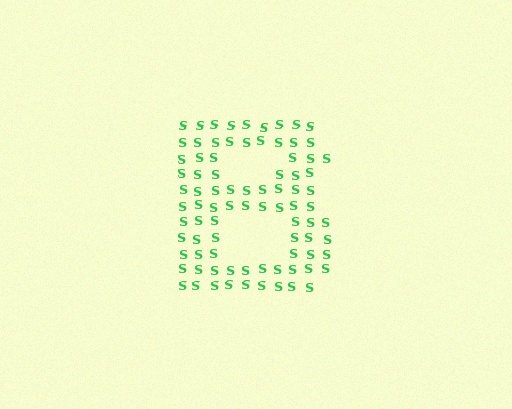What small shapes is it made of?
It is made of small letter S's.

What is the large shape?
The large shape is the letter B.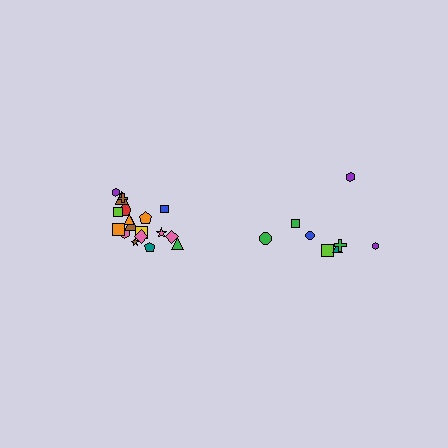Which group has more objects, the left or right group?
The left group.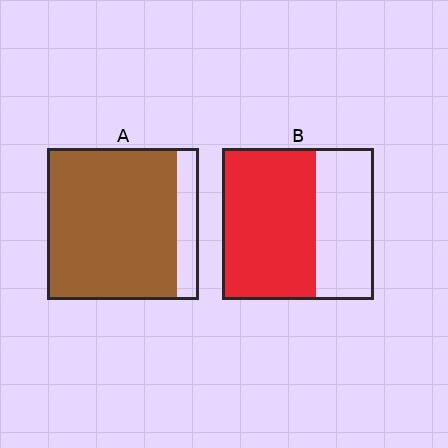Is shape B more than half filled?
Yes.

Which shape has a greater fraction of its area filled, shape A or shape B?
Shape A.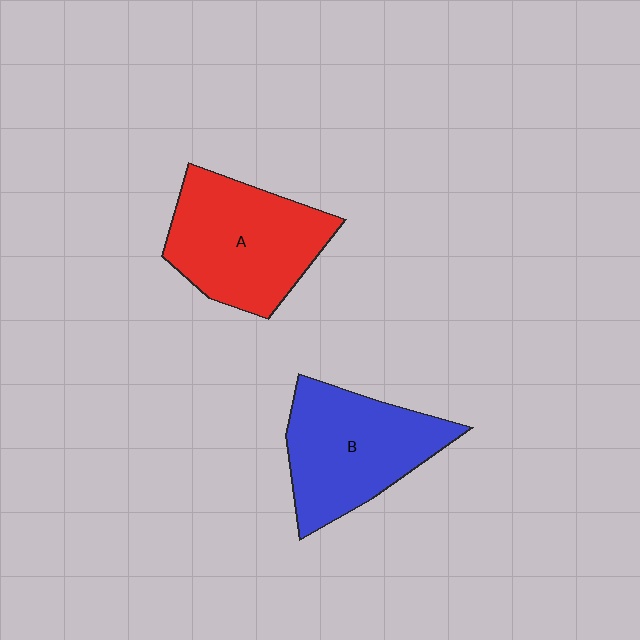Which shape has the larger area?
Shape A (red).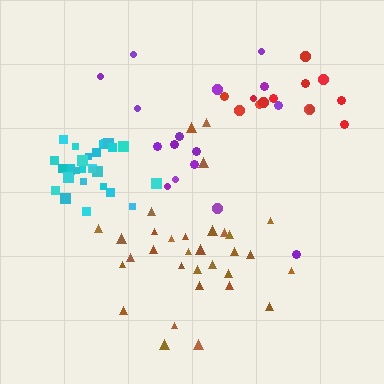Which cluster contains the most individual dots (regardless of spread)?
Brown (32).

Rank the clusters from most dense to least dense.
cyan, red, brown, purple.